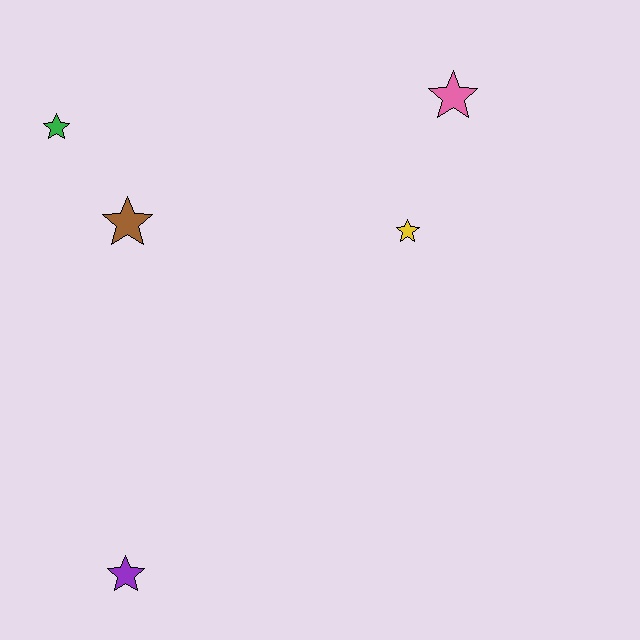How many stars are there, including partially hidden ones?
There are 5 stars.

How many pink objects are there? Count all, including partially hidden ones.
There is 1 pink object.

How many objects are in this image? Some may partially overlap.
There are 5 objects.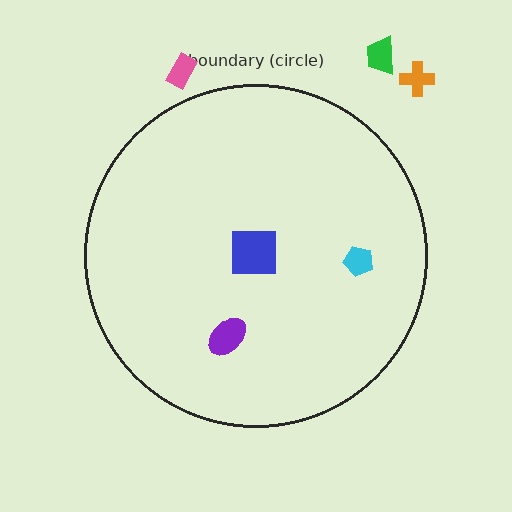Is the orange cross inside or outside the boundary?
Outside.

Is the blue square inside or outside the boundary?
Inside.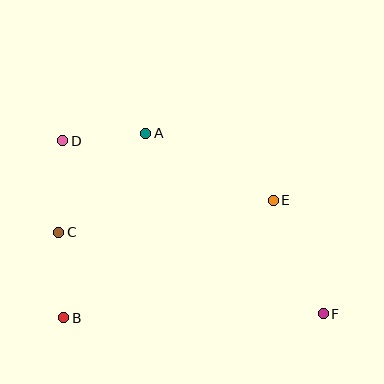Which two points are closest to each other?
Points A and D are closest to each other.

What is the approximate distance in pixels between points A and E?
The distance between A and E is approximately 144 pixels.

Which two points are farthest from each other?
Points D and F are farthest from each other.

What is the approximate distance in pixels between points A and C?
The distance between A and C is approximately 131 pixels.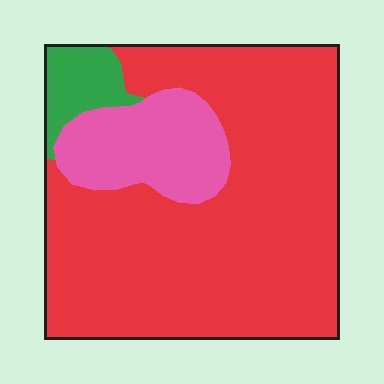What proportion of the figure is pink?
Pink takes up less than a quarter of the figure.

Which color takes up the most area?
Red, at roughly 75%.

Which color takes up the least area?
Green, at roughly 5%.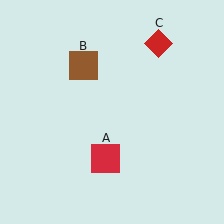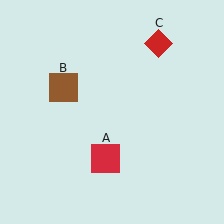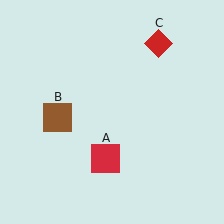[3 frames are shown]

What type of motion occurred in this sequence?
The brown square (object B) rotated counterclockwise around the center of the scene.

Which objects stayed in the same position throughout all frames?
Red square (object A) and red diamond (object C) remained stationary.